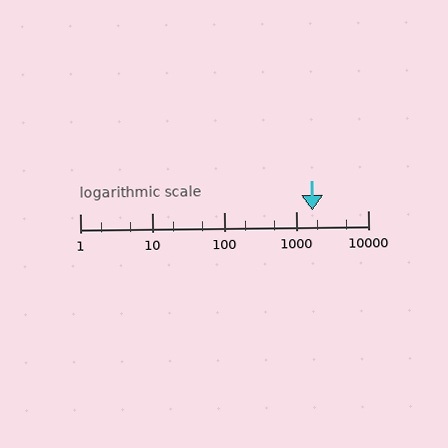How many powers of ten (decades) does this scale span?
The scale spans 4 decades, from 1 to 10000.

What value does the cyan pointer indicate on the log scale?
The pointer indicates approximately 1700.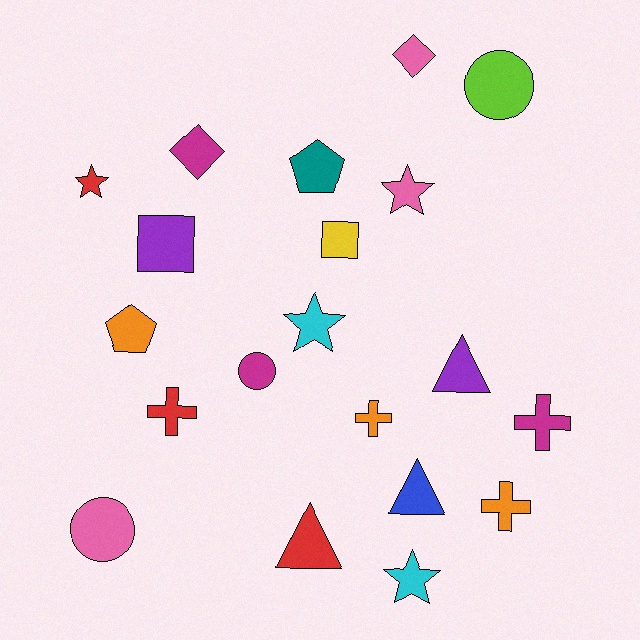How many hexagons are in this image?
There are no hexagons.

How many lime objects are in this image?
There is 1 lime object.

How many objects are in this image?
There are 20 objects.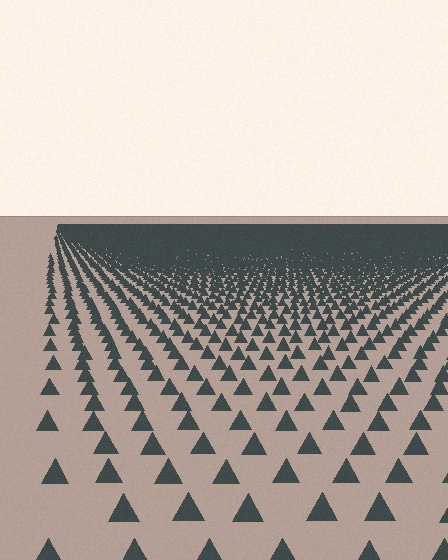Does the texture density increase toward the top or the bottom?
Density increases toward the top.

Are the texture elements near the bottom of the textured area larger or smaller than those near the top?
Larger. Near the bottom, elements are closer to the viewer and appear at a bigger on-screen size.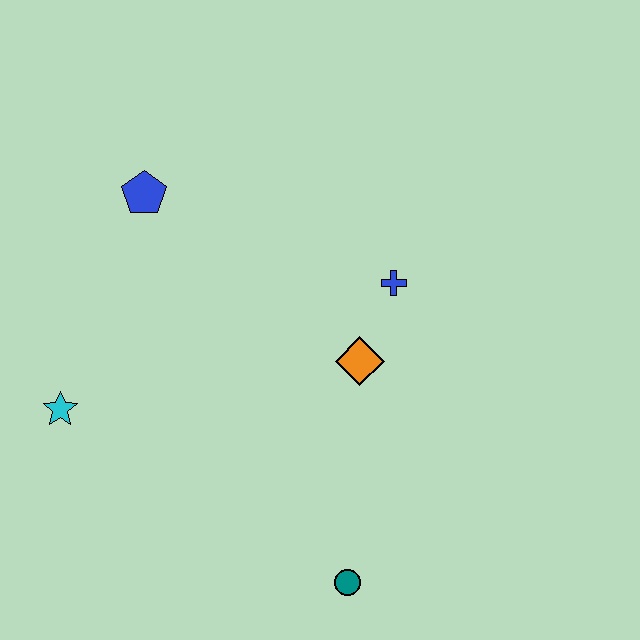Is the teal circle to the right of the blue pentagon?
Yes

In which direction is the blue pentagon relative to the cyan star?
The blue pentagon is above the cyan star.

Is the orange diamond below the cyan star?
No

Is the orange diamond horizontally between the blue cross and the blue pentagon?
Yes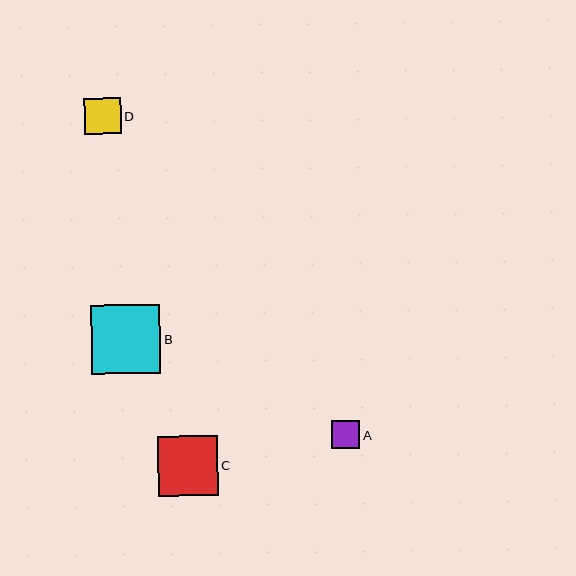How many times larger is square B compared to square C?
Square B is approximately 1.2 times the size of square C.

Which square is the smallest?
Square A is the smallest with a size of approximately 28 pixels.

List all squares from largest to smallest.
From largest to smallest: B, C, D, A.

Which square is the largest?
Square B is the largest with a size of approximately 69 pixels.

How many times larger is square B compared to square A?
Square B is approximately 2.5 times the size of square A.